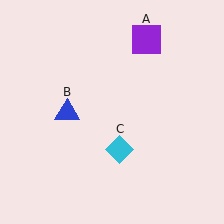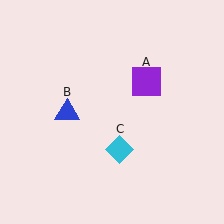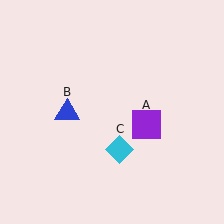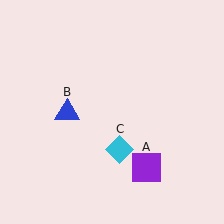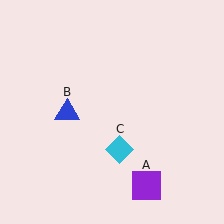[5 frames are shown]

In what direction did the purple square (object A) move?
The purple square (object A) moved down.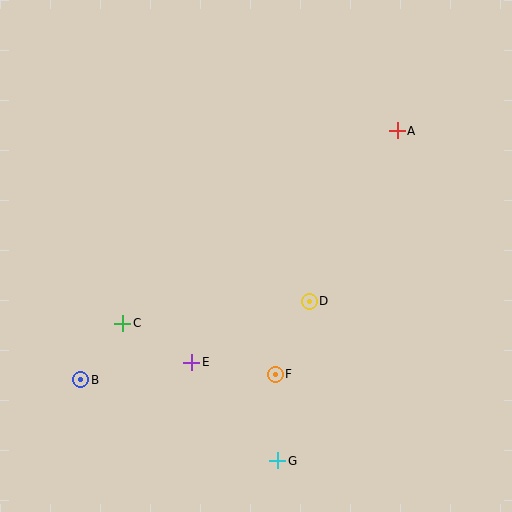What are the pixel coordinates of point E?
Point E is at (192, 362).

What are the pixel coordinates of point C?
Point C is at (123, 323).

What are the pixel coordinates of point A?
Point A is at (397, 131).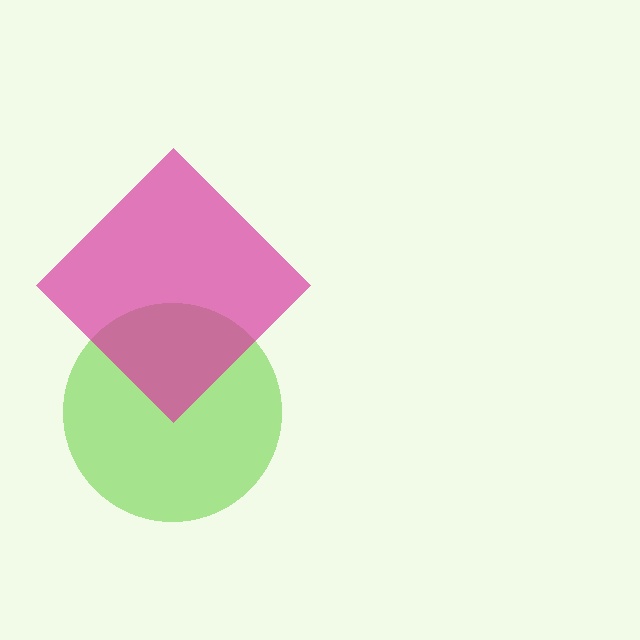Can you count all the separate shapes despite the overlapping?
Yes, there are 2 separate shapes.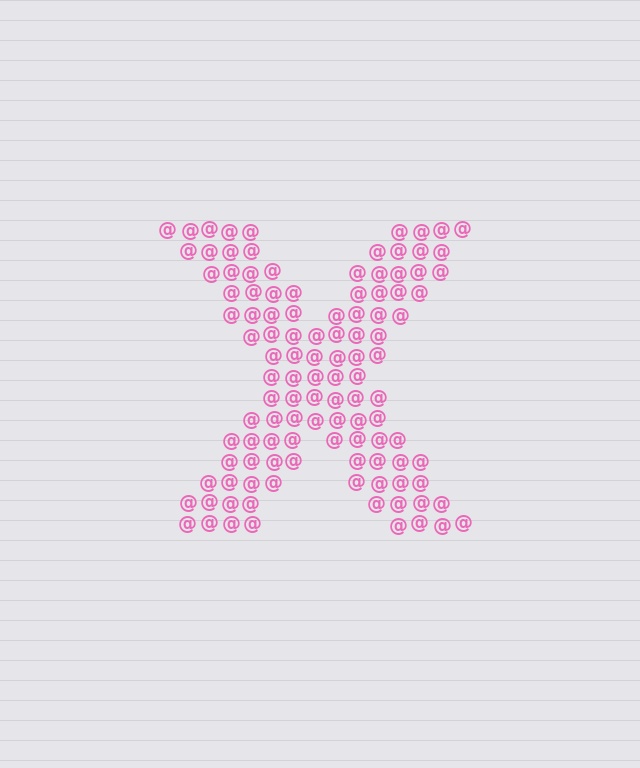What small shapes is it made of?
It is made of small at signs.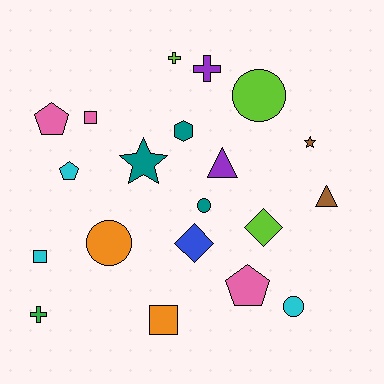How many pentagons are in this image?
There are 3 pentagons.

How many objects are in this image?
There are 20 objects.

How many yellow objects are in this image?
There are no yellow objects.